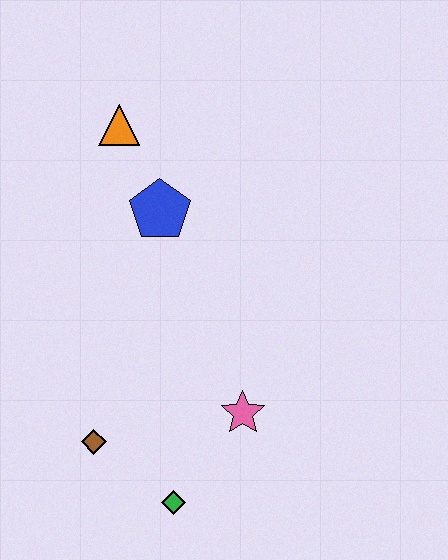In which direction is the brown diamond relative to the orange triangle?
The brown diamond is below the orange triangle.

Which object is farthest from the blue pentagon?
The green diamond is farthest from the blue pentagon.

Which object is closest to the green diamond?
The brown diamond is closest to the green diamond.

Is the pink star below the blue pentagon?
Yes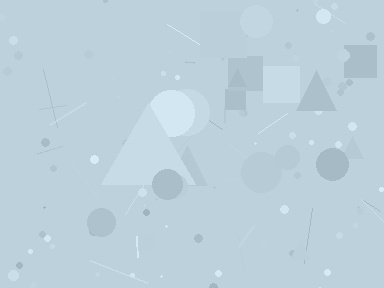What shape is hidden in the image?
A triangle is hidden in the image.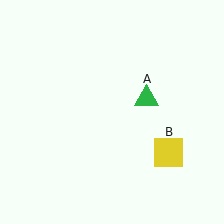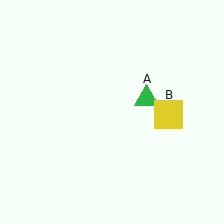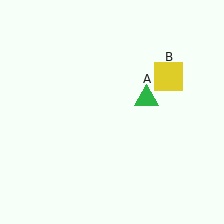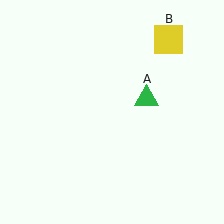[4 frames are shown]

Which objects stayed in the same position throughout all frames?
Green triangle (object A) remained stationary.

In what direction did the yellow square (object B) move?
The yellow square (object B) moved up.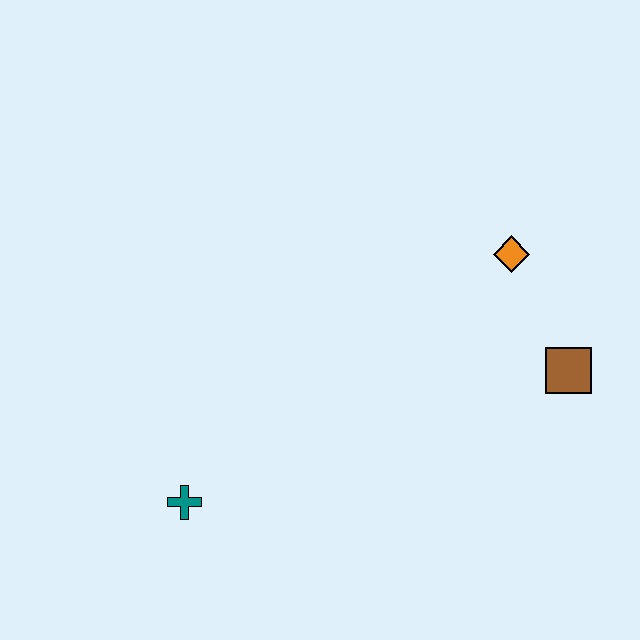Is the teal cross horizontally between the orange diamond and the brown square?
No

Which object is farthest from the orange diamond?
The teal cross is farthest from the orange diamond.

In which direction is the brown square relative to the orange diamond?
The brown square is below the orange diamond.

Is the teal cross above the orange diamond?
No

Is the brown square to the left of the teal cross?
No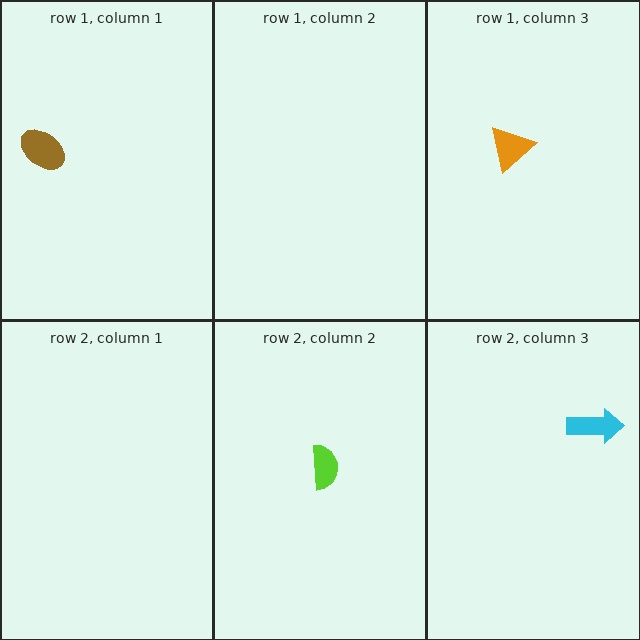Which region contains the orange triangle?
The row 1, column 3 region.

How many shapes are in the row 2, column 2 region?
1.